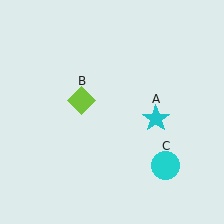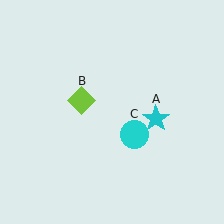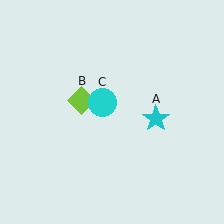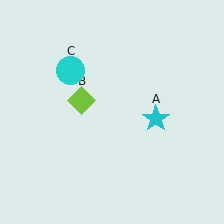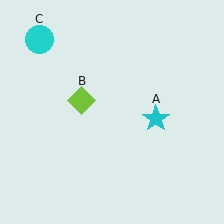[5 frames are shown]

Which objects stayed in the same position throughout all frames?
Cyan star (object A) and lime diamond (object B) remained stationary.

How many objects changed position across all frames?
1 object changed position: cyan circle (object C).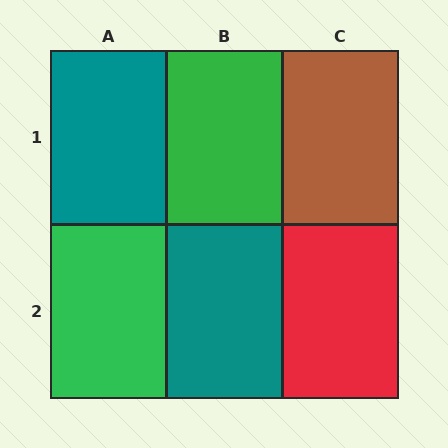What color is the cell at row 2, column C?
Red.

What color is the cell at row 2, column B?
Teal.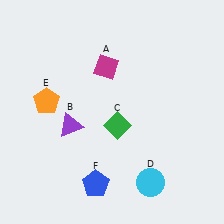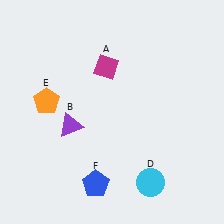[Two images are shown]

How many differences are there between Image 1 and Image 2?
There is 1 difference between the two images.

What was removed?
The green diamond (C) was removed in Image 2.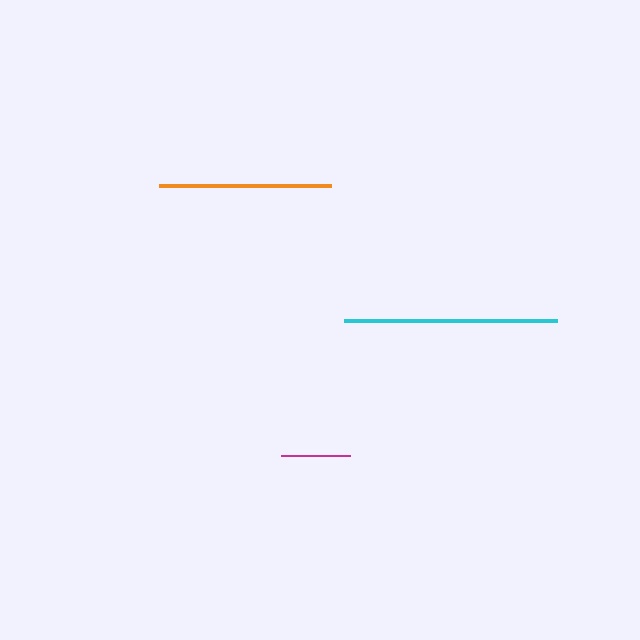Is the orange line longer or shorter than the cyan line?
The cyan line is longer than the orange line.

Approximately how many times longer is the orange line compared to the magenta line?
The orange line is approximately 2.5 times the length of the magenta line.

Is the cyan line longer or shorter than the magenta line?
The cyan line is longer than the magenta line.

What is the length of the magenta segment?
The magenta segment is approximately 69 pixels long.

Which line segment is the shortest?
The magenta line is the shortest at approximately 69 pixels.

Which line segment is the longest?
The cyan line is the longest at approximately 213 pixels.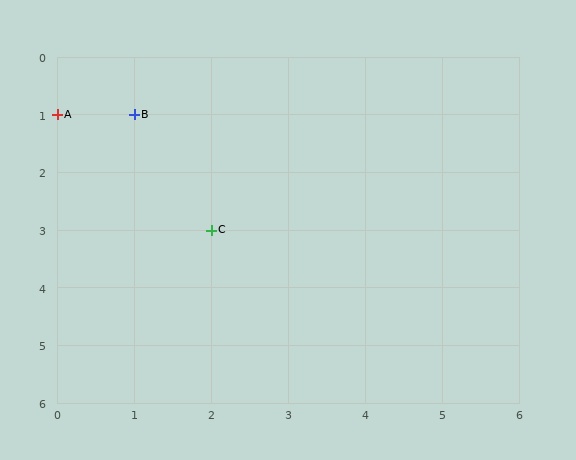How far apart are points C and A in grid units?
Points C and A are 2 columns and 2 rows apart (about 2.8 grid units diagonally).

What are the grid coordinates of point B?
Point B is at grid coordinates (1, 1).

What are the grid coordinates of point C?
Point C is at grid coordinates (2, 3).